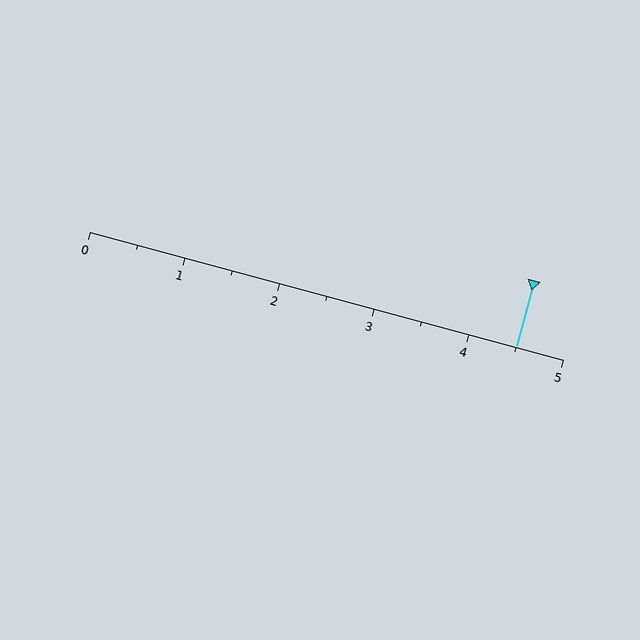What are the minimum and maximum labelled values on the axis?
The axis runs from 0 to 5.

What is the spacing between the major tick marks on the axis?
The major ticks are spaced 1 apart.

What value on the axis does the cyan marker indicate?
The marker indicates approximately 4.5.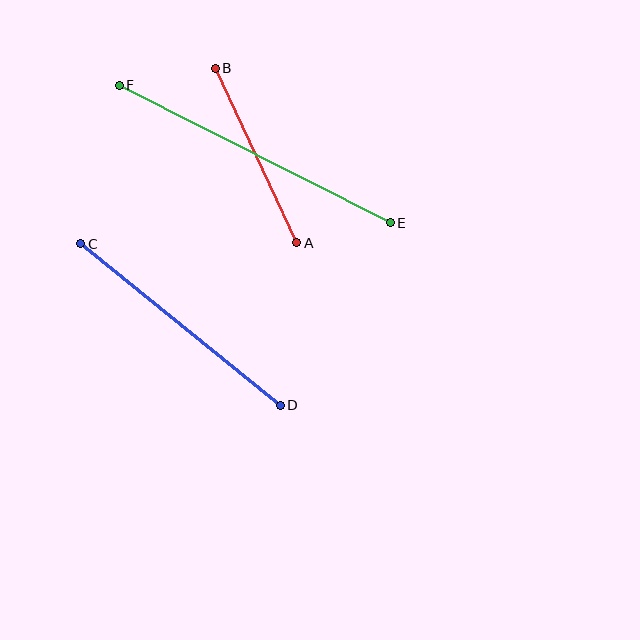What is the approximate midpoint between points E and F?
The midpoint is at approximately (255, 154) pixels.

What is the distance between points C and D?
The distance is approximately 256 pixels.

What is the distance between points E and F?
The distance is approximately 304 pixels.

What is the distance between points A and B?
The distance is approximately 193 pixels.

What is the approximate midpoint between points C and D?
The midpoint is at approximately (180, 324) pixels.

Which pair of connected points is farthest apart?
Points E and F are farthest apart.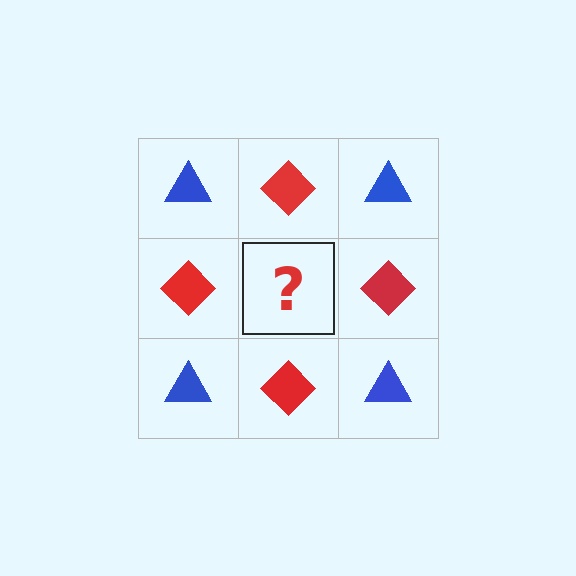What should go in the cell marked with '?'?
The missing cell should contain a blue triangle.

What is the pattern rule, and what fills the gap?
The rule is that it alternates blue triangle and red diamond in a checkerboard pattern. The gap should be filled with a blue triangle.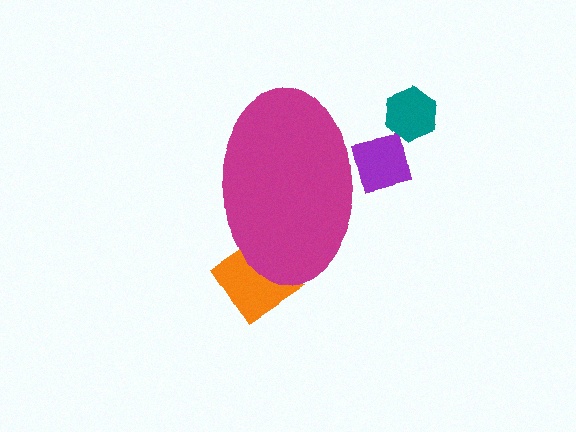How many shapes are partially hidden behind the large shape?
3 shapes are partially hidden.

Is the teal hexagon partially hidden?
No, the teal hexagon is fully visible.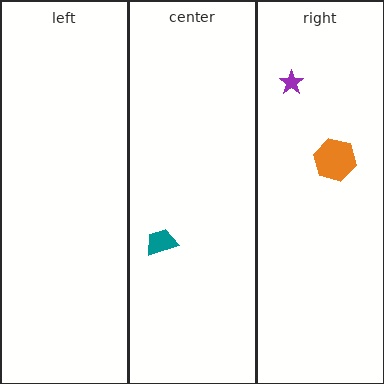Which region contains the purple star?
The right region.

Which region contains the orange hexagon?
The right region.